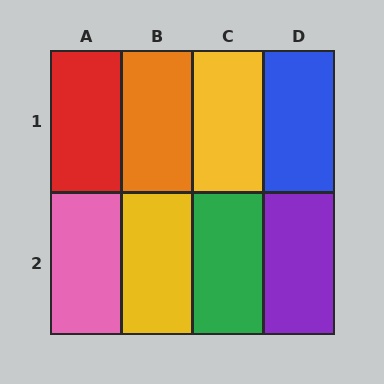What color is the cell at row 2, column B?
Yellow.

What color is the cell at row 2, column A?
Pink.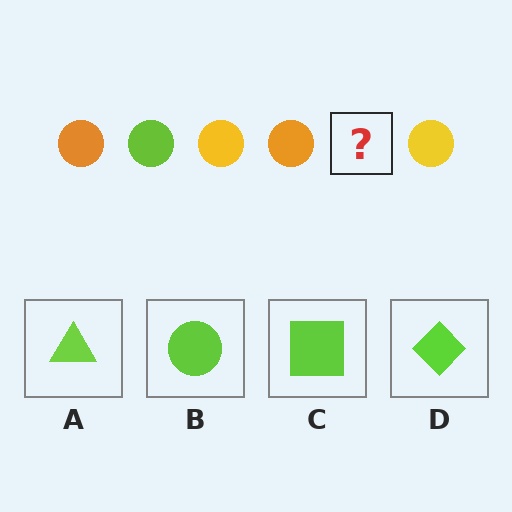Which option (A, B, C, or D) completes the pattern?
B.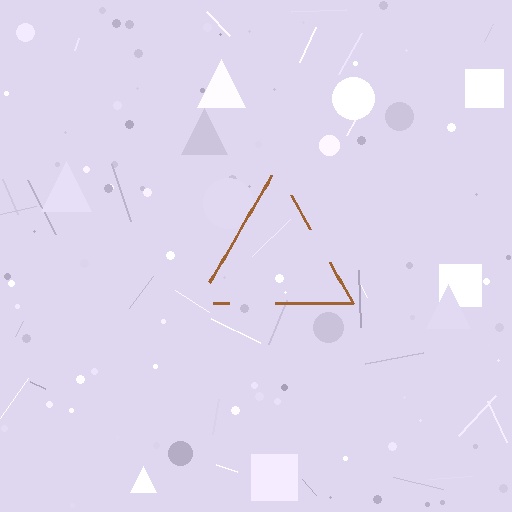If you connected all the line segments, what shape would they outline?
They would outline a triangle.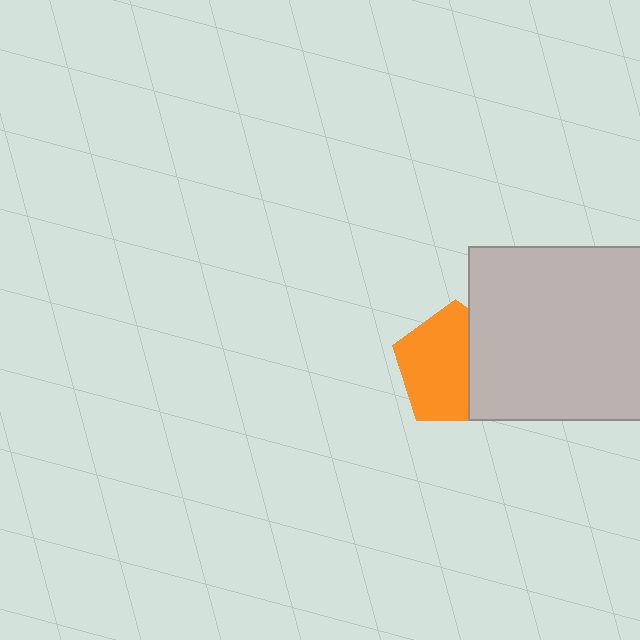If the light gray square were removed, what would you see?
You would see the complete orange pentagon.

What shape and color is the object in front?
The object in front is a light gray square.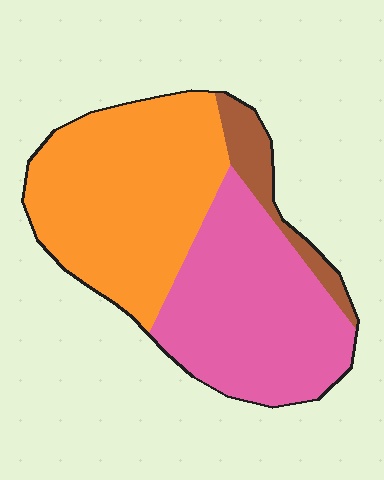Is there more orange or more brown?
Orange.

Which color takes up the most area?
Orange, at roughly 50%.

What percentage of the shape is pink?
Pink covers around 45% of the shape.